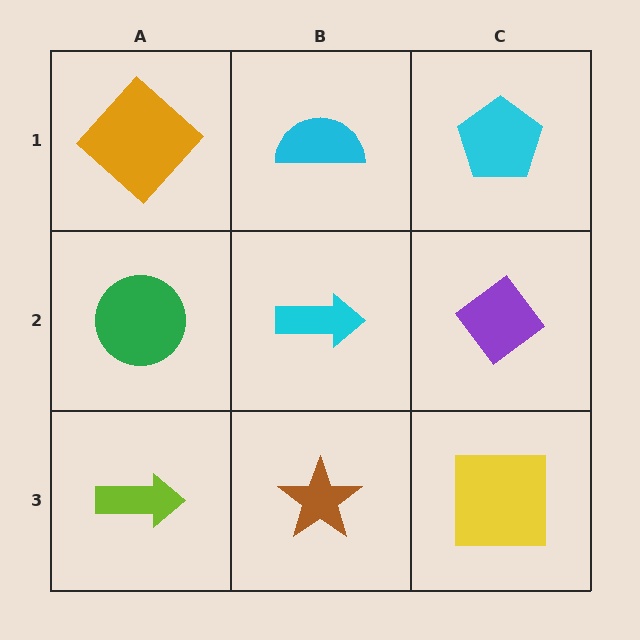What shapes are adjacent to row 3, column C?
A purple diamond (row 2, column C), a brown star (row 3, column B).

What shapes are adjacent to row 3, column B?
A cyan arrow (row 2, column B), a lime arrow (row 3, column A), a yellow square (row 3, column C).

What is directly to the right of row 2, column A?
A cyan arrow.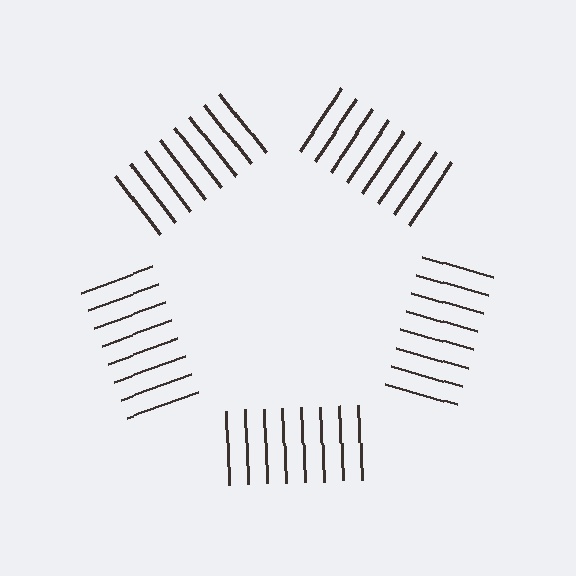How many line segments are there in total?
40 — 8 along each of the 5 edges.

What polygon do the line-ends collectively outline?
An illusory pentagon — the line segments terminate on its edges but no continuous stroke is drawn.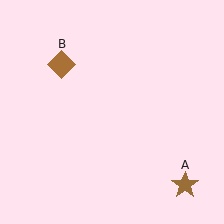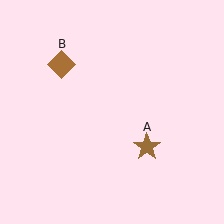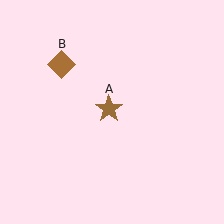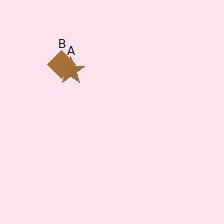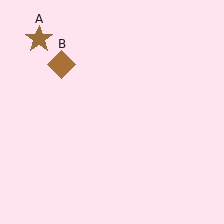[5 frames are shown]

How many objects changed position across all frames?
1 object changed position: brown star (object A).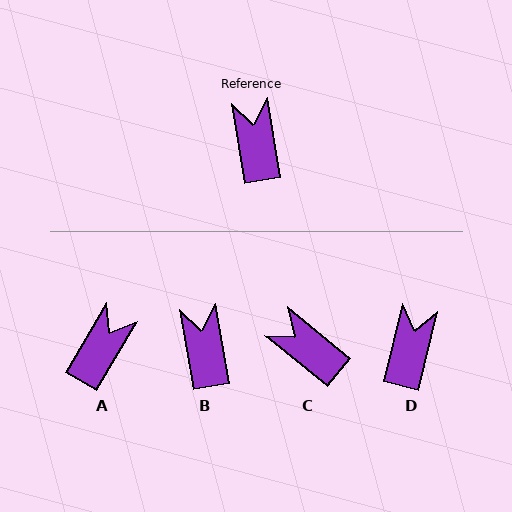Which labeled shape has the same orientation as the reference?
B.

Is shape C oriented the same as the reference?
No, it is off by about 41 degrees.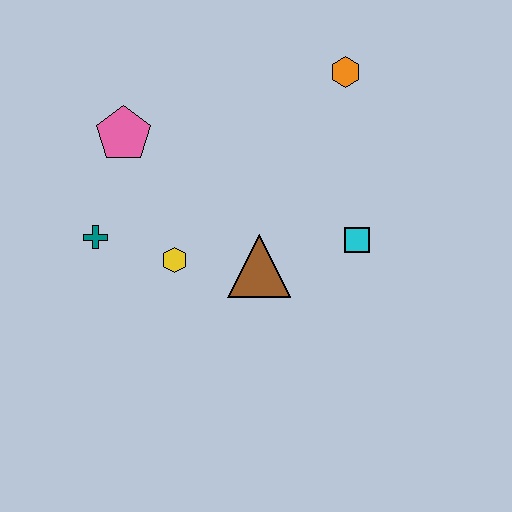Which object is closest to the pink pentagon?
The teal cross is closest to the pink pentagon.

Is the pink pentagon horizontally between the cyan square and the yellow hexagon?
No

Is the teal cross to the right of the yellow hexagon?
No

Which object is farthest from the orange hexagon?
The teal cross is farthest from the orange hexagon.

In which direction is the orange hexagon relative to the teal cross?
The orange hexagon is to the right of the teal cross.